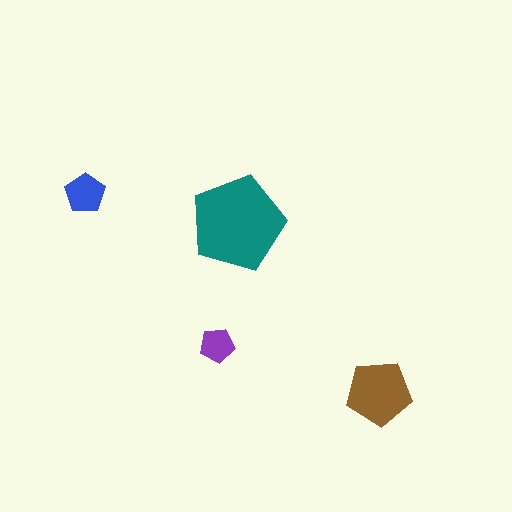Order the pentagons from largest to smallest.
the teal one, the brown one, the blue one, the purple one.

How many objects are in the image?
There are 4 objects in the image.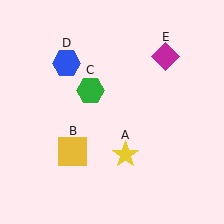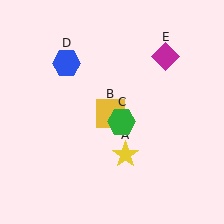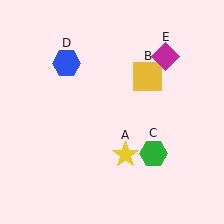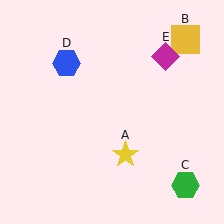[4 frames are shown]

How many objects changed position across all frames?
2 objects changed position: yellow square (object B), green hexagon (object C).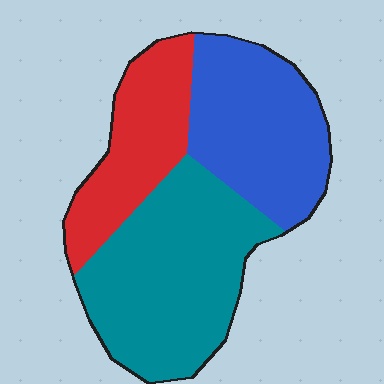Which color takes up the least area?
Red, at roughly 25%.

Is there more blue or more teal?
Teal.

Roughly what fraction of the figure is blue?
Blue covers 32% of the figure.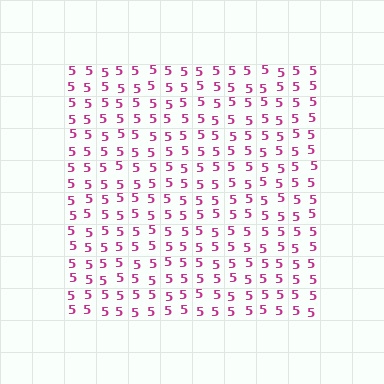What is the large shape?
The large shape is a square.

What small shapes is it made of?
It is made of small digit 5's.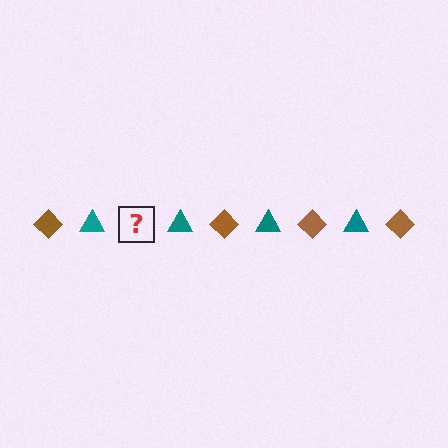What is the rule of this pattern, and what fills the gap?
The rule is that the pattern alternates between brown diamond and teal triangle. The gap should be filled with a brown diamond.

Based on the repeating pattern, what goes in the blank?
The blank should be a brown diamond.